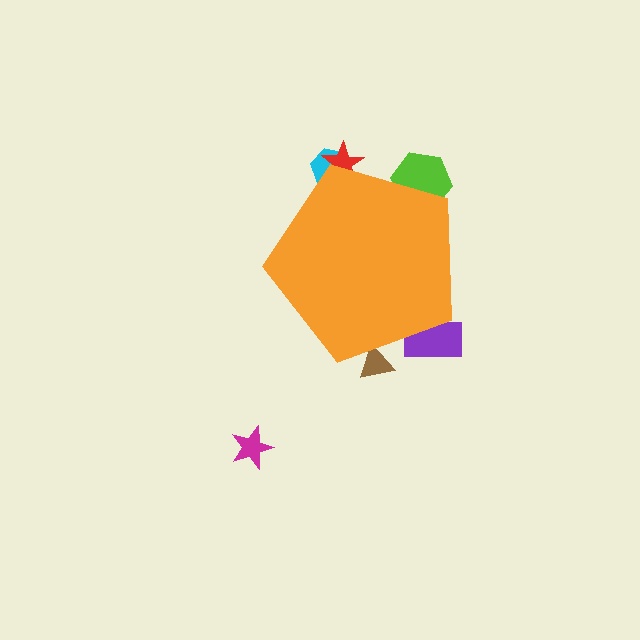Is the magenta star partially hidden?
No, the magenta star is fully visible.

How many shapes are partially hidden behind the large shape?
5 shapes are partially hidden.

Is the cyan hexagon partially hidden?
Yes, the cyan hexagon is partially hidden behind the orange pentagon.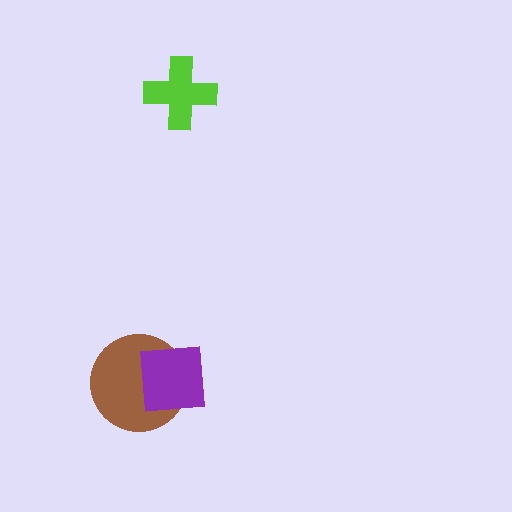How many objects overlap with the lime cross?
0 objects overlap with the lime cross.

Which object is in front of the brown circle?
The purple square is in front of the brown circle.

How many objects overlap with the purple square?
1 object overlaps with the purple square.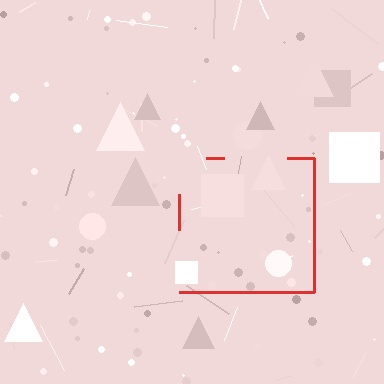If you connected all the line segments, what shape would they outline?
They would outline a square.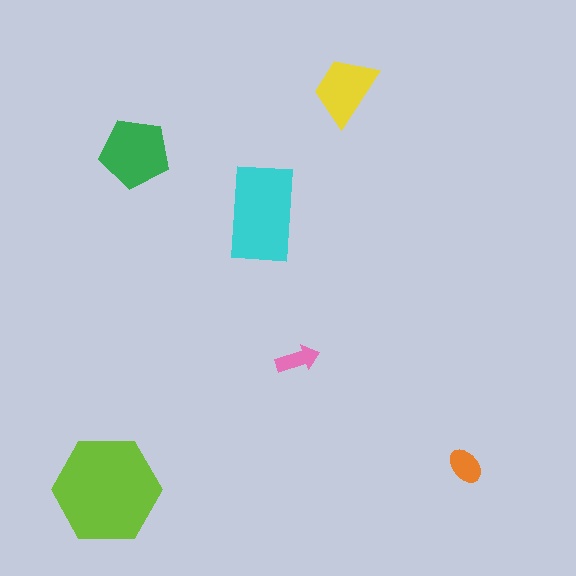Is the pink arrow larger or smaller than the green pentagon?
Smaller.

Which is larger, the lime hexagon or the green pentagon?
The lime hexagon.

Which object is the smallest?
The pink arrow.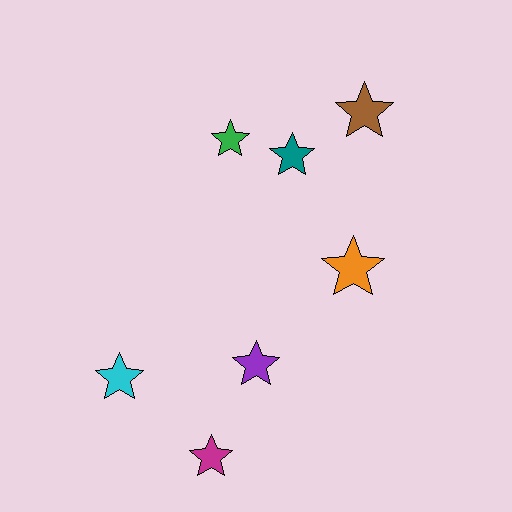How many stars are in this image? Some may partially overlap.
There are 7 stars.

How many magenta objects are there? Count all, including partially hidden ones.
There is 1 magenta object.